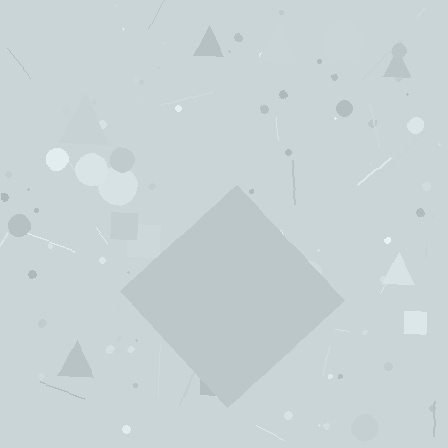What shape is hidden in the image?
A diamond is hidden in the image.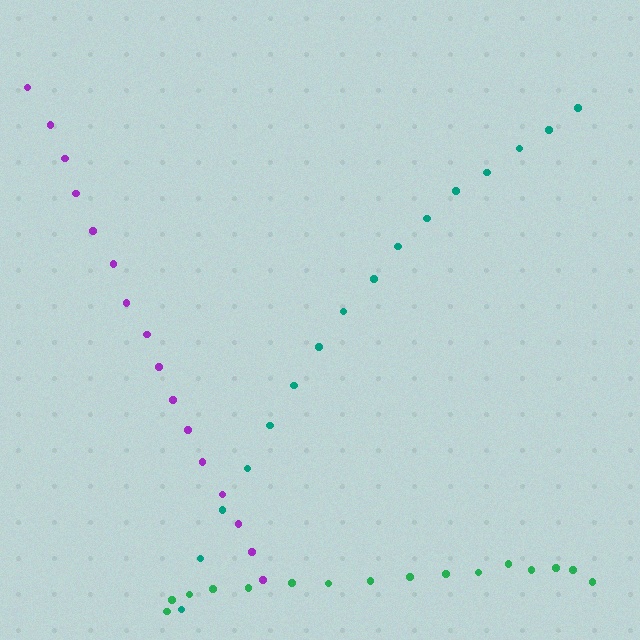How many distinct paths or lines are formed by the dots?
There are 3 distinct paths.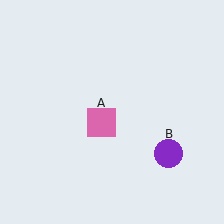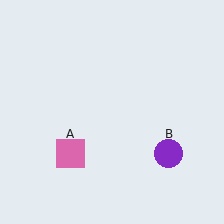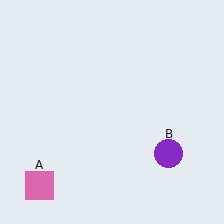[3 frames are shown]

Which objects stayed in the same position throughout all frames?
Purple circle (object B) remained stationary.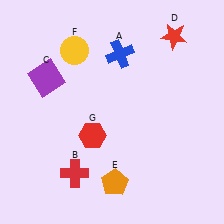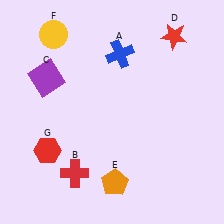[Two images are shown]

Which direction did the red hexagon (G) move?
The red hexagon (G) moved left.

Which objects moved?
The objects that moved are: the yellow circle (F), the red hexagon (G).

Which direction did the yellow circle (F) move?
The yellow circle (F) moved left.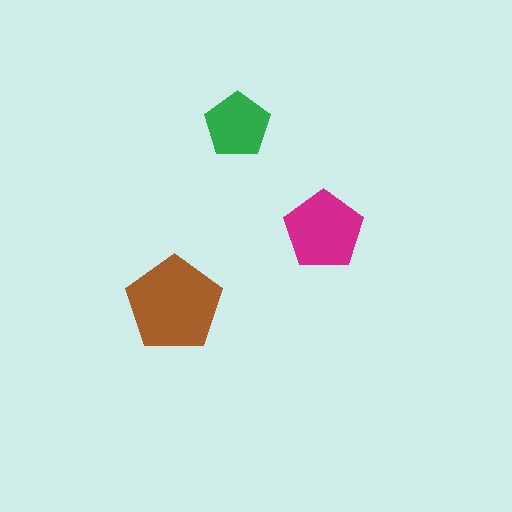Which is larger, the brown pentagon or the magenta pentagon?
The brown one.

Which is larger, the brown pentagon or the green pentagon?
The brown one.